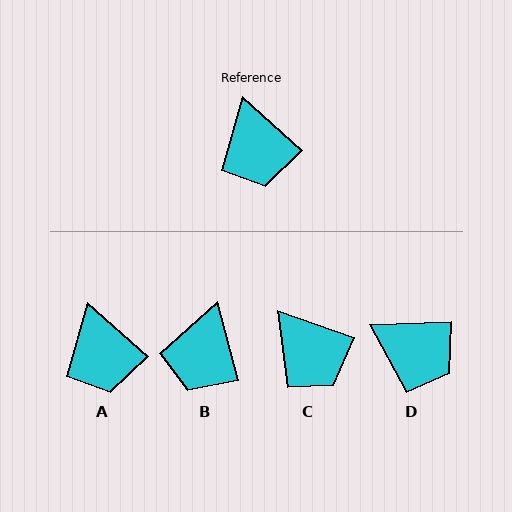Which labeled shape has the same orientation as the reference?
A.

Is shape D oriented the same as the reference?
No, it is off by about 44 degrees.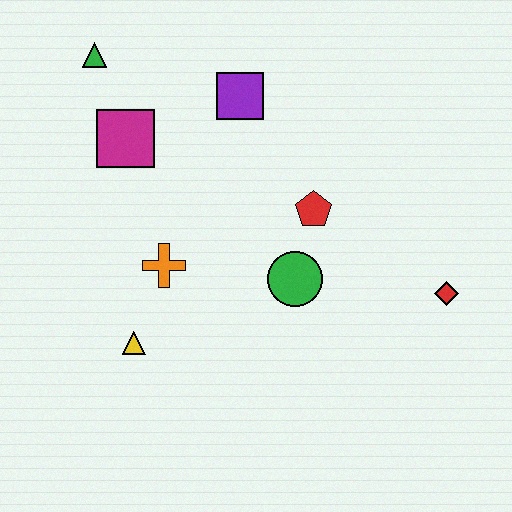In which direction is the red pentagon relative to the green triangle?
The red pentagon is to the right of the green triangle.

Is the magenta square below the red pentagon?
No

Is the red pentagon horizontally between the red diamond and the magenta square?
Yes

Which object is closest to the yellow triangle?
The orange cross is closest to the yellow triangle.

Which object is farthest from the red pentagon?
The green triangle is farthest from the red pentagon.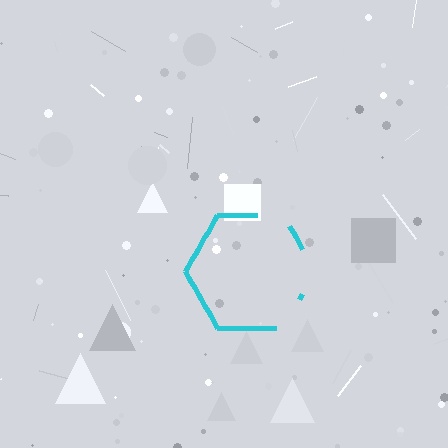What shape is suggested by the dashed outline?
The dashed outline suggests a hexagon.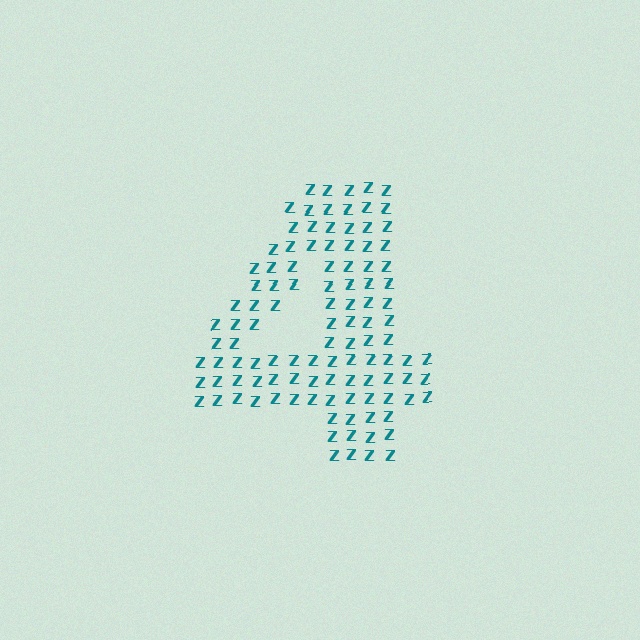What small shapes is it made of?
It is made of small letter Z's.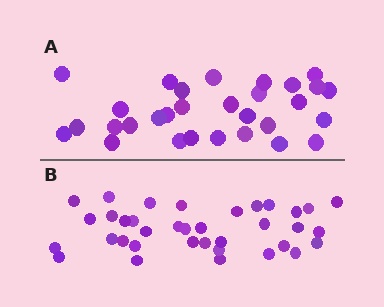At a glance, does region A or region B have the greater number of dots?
Region B (the bottom region) has more dots.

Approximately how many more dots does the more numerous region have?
Region B has about 6 more dots than region A.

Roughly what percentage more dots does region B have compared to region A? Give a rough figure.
About 20% more.